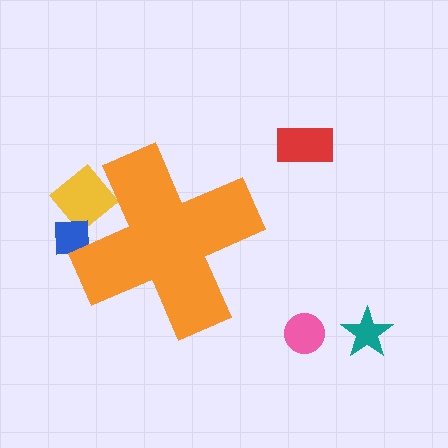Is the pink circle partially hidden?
No, the pink circle is fully visible.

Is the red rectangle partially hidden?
No, the red rectangle is fully visible.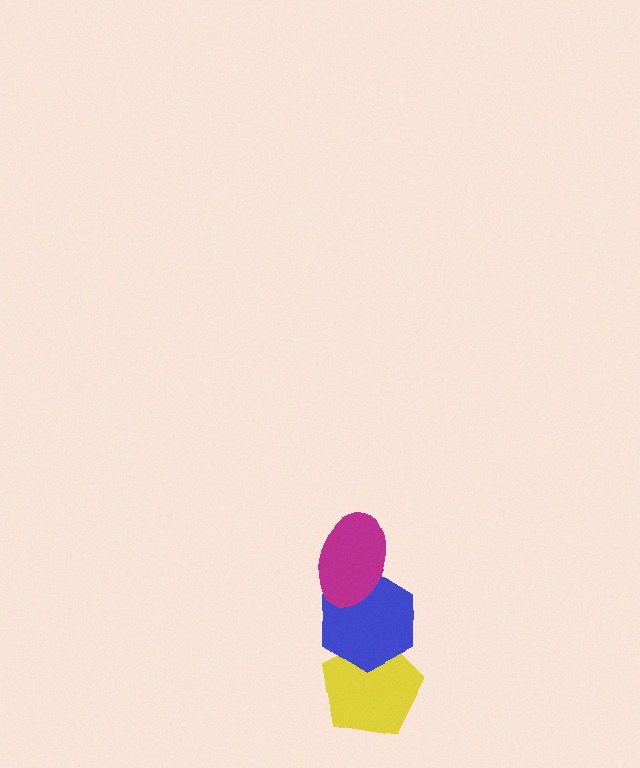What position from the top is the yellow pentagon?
The yellow pentagon is 3rd from the top.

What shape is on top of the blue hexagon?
The magenta ellipse is on top of the blue hexagon.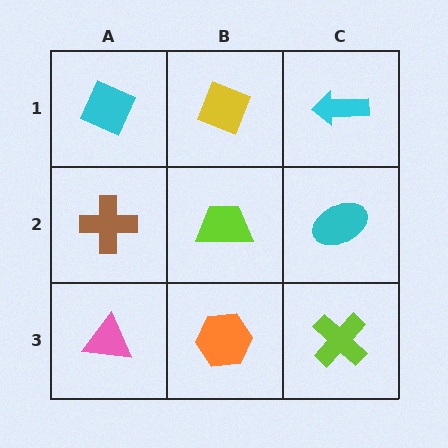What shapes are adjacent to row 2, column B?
A yellow diamond (row 1, column B), an orange hexagon (row 3, column B), a brown cross (row 2, column A), a cyan ellipse (row 2, column C).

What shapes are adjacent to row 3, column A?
A brown cross (row 2, column A), an orange hexagon (row 3, column B).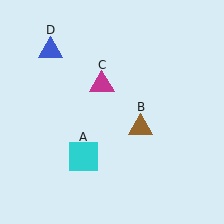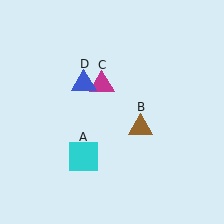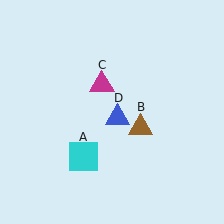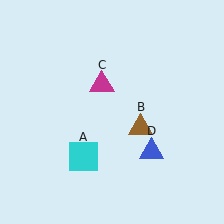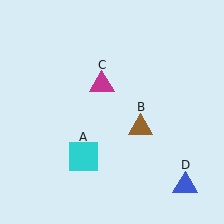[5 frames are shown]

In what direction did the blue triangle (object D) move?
The blue triangle (object D) moved down and to the right.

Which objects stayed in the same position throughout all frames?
Cyan square (object A) and brown triangle (object B) and magenta triangle (object C) remained stationary.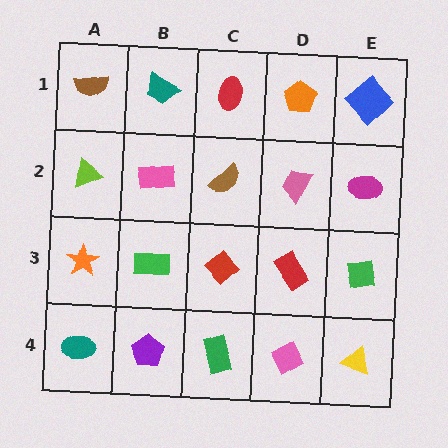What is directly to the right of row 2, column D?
A magenta ellipse.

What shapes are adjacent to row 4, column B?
A green rectangle (row 3, column B), a teal ellipse (row 4, column A), a green rectangle (row 4, column C).